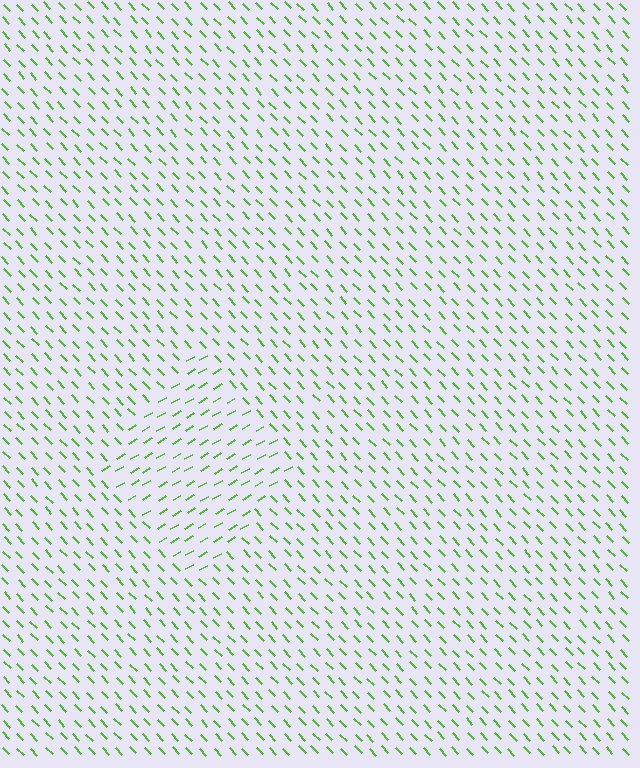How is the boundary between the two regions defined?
The boundary is defined purely by a change in line orientation (approximately 77 degrees difference). All lines are the same color and thickness.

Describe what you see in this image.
The image is filled with small lime line segments. A diamond region in the image has lines oriented differently from the surrounding lines, creating a visible texture boundary.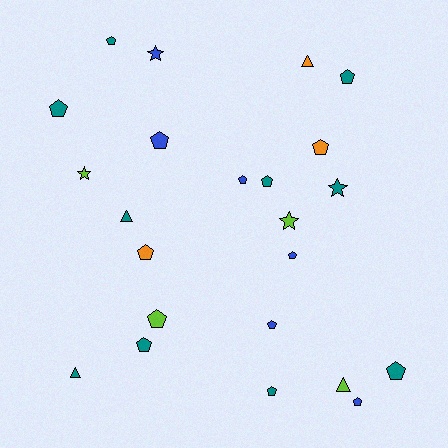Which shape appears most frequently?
Pentagon, with 15 objects.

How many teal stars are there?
There is 1 teal star.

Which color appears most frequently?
Teal, with 10 objects.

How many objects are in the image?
There are 23 objects.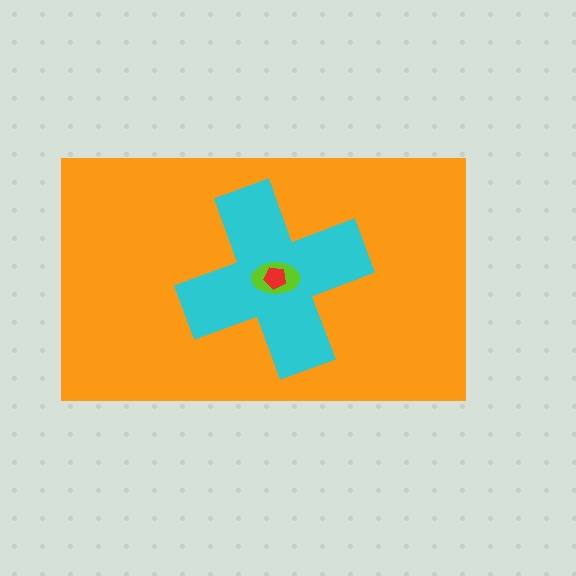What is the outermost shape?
The orange rectangle.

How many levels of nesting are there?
4.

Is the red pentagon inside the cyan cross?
Yes.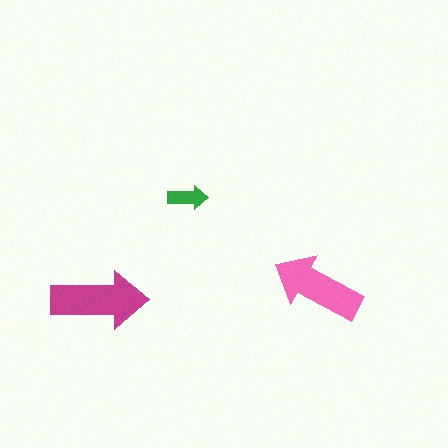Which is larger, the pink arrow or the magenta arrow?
The magenta one.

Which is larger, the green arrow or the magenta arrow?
The magenta one.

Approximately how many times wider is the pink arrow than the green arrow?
About 2.5 times wider.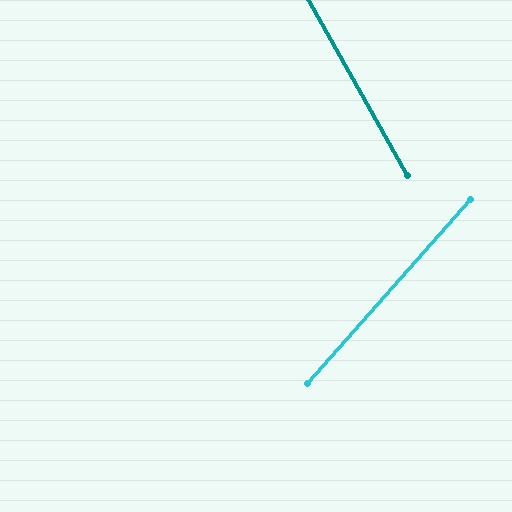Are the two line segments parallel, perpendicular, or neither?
Neither parallel nor perpendicular — they differ by about 71°.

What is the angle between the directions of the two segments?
Approximately 71 degrees.